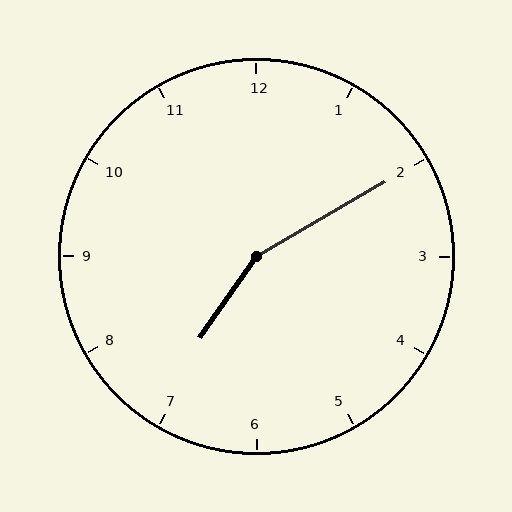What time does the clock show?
7:10.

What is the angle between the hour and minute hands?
Approximately 155 degrees.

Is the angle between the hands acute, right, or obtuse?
It is obtuse.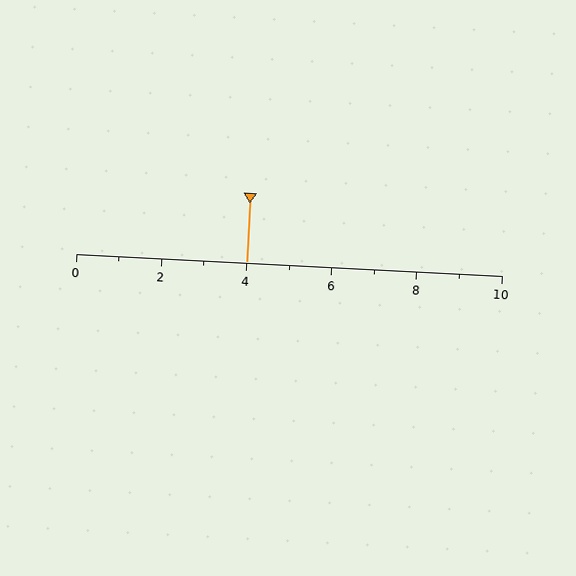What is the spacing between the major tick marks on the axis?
The major ticks are spaced 2 apart.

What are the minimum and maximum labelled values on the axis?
The axis runs from 0 to 10.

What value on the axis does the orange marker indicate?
The marker indicates approximately 4.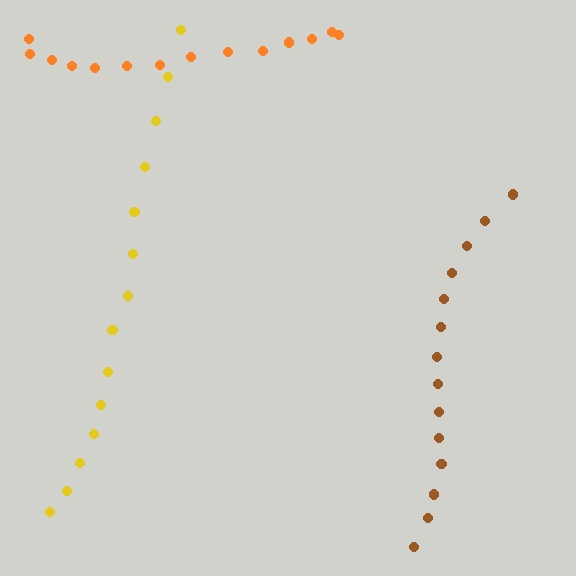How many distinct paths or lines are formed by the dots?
There are 3 distinct paths.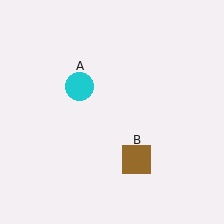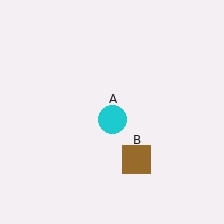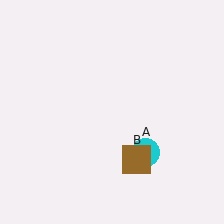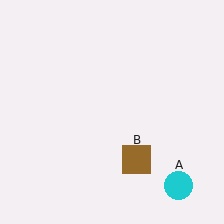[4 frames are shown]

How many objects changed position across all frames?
1 object changed position: cyan circle (object A).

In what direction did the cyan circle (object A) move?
The cyan circle (object A) moved down and to the right.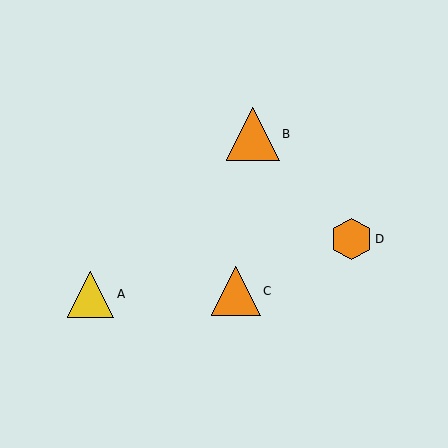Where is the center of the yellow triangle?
The center of the yellow triangle is at (91, 294).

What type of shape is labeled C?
Shape C is an orange triangle.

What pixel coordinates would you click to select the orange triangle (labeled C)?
Click at (236, 291) to select the orange triangle C.